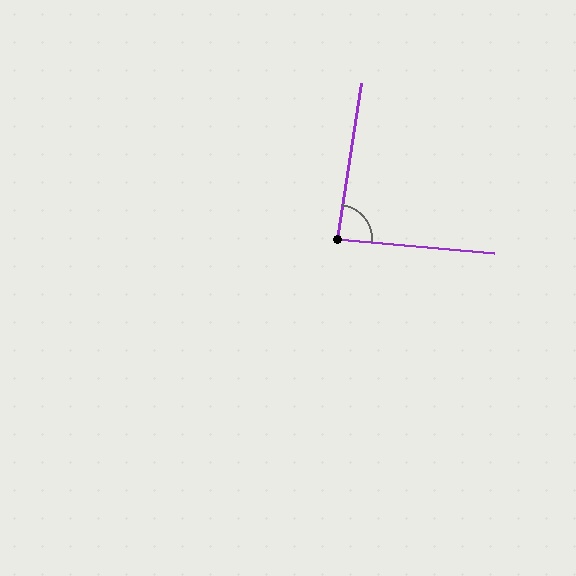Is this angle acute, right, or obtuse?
It is approximately a right angle.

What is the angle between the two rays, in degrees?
Approximately 86 degrees.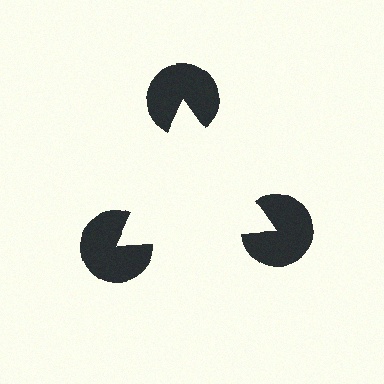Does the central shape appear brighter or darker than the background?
It typically appears slightly brighter than the background, even though no actual brightness change is drawn.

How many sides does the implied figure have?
3 sides.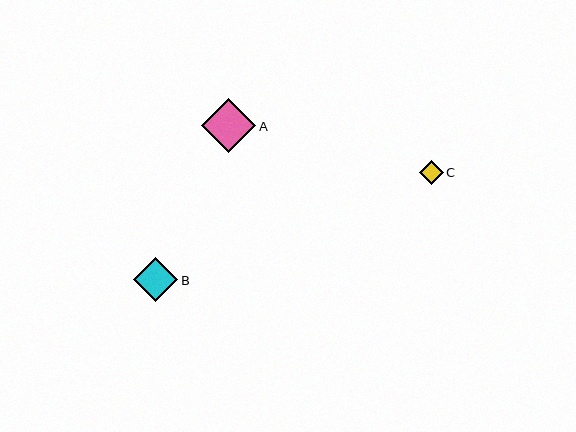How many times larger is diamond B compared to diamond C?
Diamond B is approximately 1.9 times the size of diamond C.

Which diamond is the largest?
Diamond A is the largest with a size of approximately 54 pixels.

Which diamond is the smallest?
Diamond C is the smallest with a size of approximately 23 pixels.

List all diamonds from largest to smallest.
From largest to smallest: A, B, C.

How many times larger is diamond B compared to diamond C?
Diamond B is approximately 1.9 times the size of diamond C.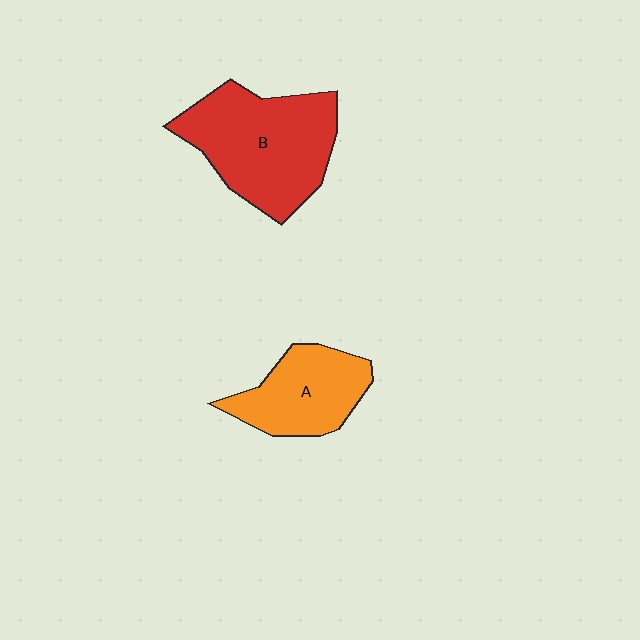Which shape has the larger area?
Shape B (red).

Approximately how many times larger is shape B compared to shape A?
Approximately 1.6 times.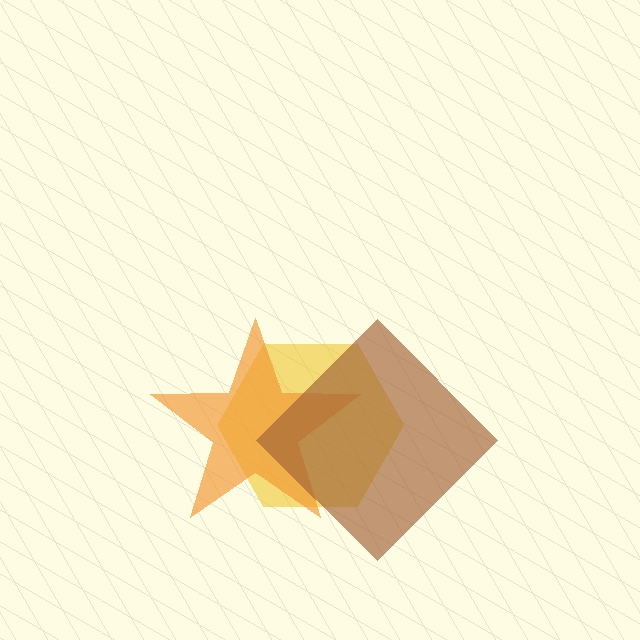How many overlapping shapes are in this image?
There are 3 overlapping shapes in the image.